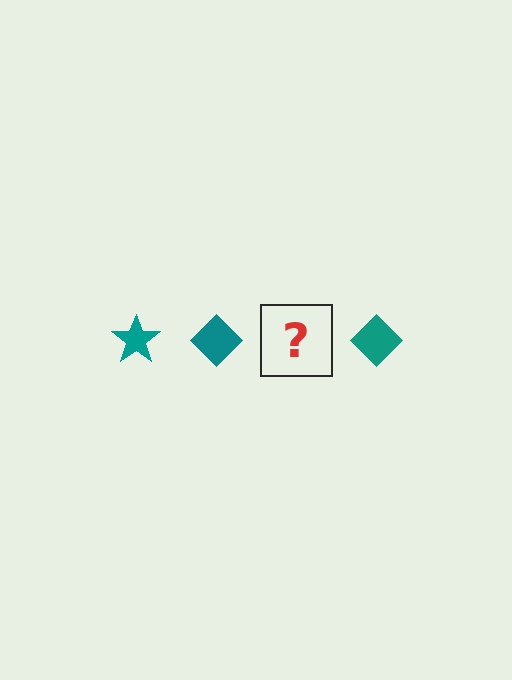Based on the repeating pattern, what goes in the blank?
The blank should be a teal star.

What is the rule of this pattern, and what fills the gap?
The rule is that the pattern cycles through star, diamond shapes in teal. The gap should be filled with a teal star.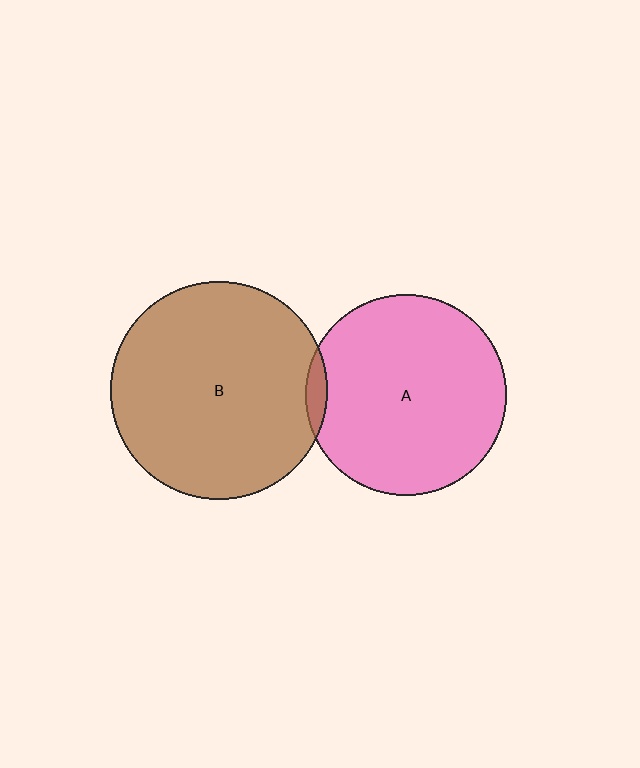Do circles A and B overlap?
Yes.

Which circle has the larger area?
Circle B (brown).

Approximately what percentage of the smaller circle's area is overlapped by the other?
Approximately 5%.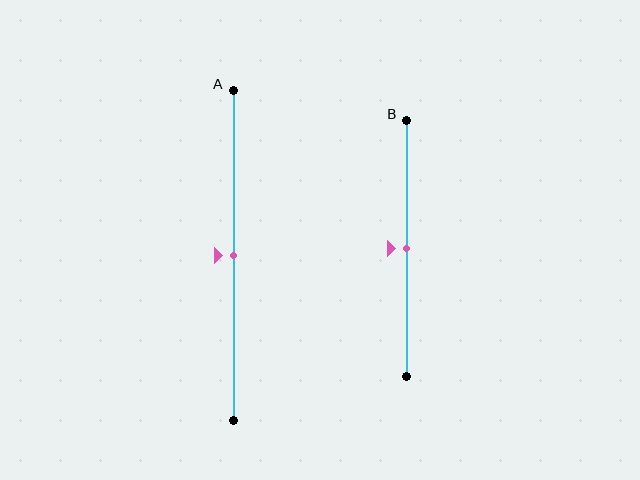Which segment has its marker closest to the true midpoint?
Segment A has its marker closest to the true midpoint.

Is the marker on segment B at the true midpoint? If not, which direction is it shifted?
Yes, the marker on segment B is at the true midpoint.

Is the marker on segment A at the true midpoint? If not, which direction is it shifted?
Yes, the marker on segment A is at the true midpoint.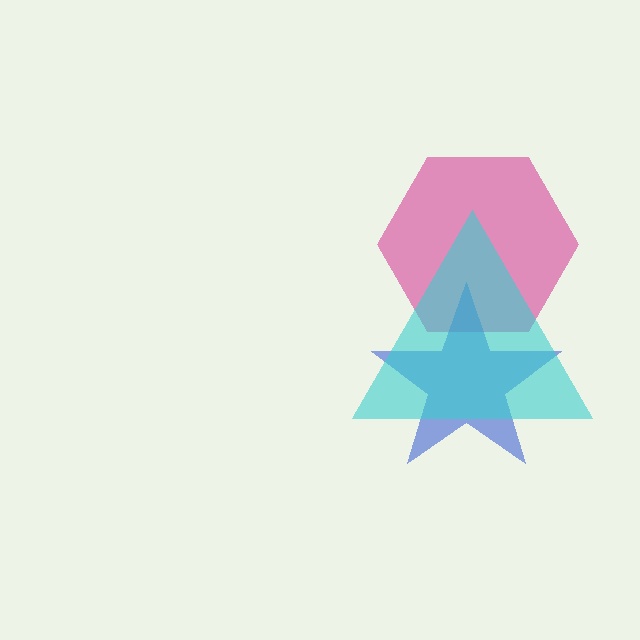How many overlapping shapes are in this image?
There are 3 overlapping shapes in the image.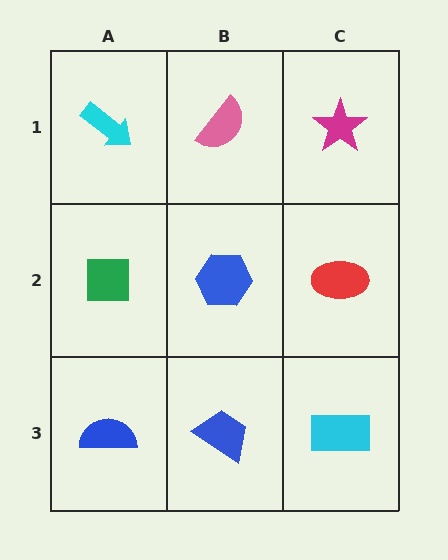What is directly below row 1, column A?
A green square.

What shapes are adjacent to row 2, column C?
A magenta star (row 1, column C), a cyan rectangle (row 3, column C), a blue hexagon (row 2, column B).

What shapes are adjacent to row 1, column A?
A green square (row 2, column A), a pink semicircle (row 1, column B).